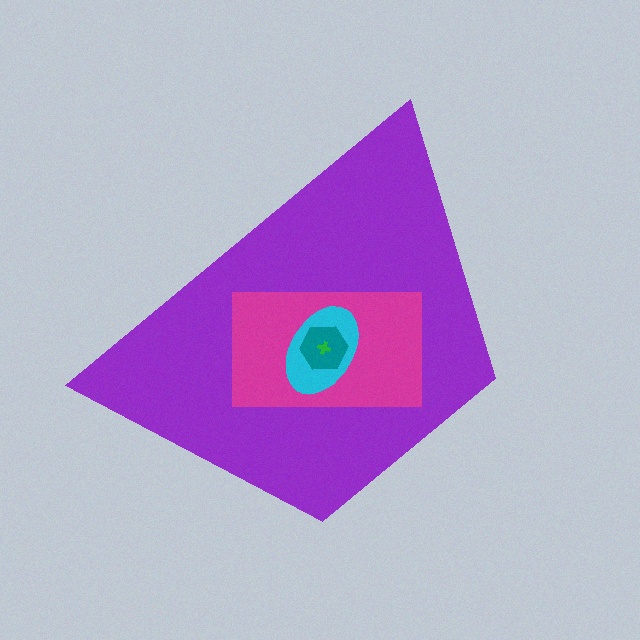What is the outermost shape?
The purple trapezoid.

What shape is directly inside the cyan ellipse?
The teal hexagon.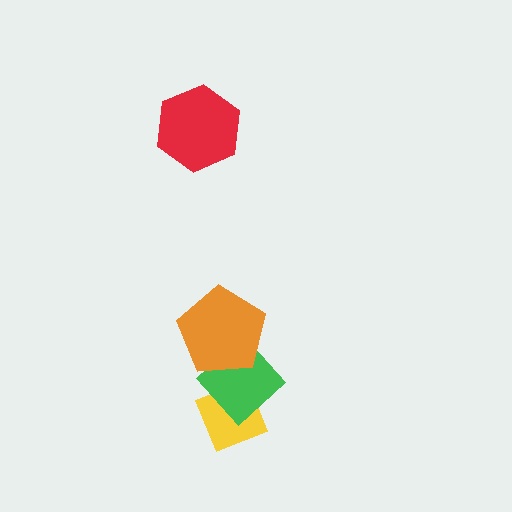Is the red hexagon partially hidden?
No, no other shape covers it.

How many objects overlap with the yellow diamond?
1 object overlaps with the yellow diamond.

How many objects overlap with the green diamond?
2 objects overlap with the green diamond.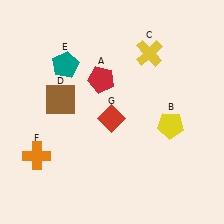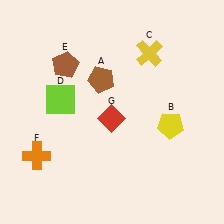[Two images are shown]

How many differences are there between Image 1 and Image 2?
There are 3 differences between the two images.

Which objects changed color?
A changed from red to brown. D changed from brown to lime. E changed from teal to brown.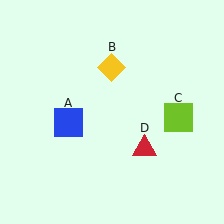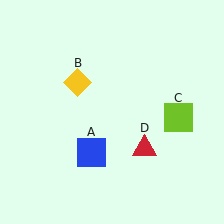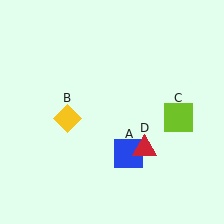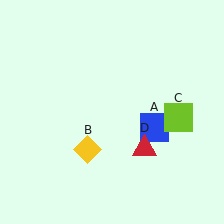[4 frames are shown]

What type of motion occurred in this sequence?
The blue square (object A), yellow diamond (object B) rotated counterclockwise around the center of the scene.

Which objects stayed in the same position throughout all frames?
Lime square (object C) and red triangle (object D) remained stationary.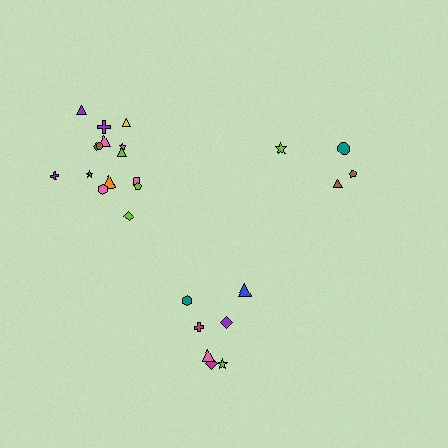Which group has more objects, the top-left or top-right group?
The top-left group.